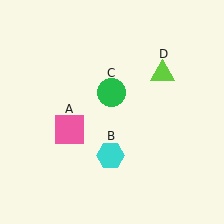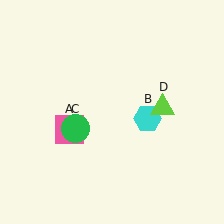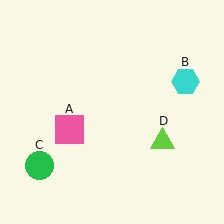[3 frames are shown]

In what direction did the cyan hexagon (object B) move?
The cyan hexagon (object B) moved up and to the right.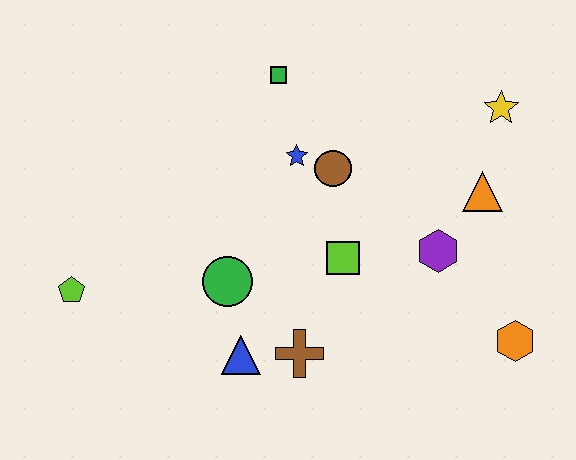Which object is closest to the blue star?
The brown circle is closest to the blue star.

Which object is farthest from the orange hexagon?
The lime pentagon is farthest from the orange hexagon.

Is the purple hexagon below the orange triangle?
Yes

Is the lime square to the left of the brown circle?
No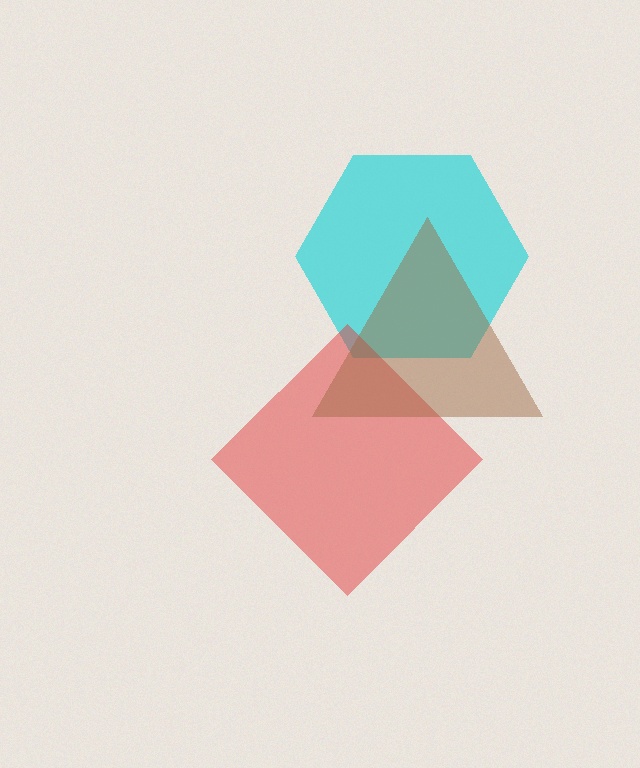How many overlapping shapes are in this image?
There are 3 overlapping shapes in the image.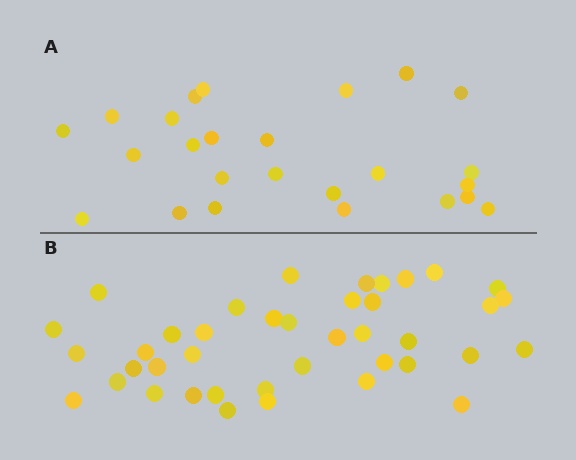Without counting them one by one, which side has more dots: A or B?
Region B (the bottom region) has more dots.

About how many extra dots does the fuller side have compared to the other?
Region B has approximately 15 more dots than region A.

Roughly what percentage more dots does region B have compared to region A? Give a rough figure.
About 60% more.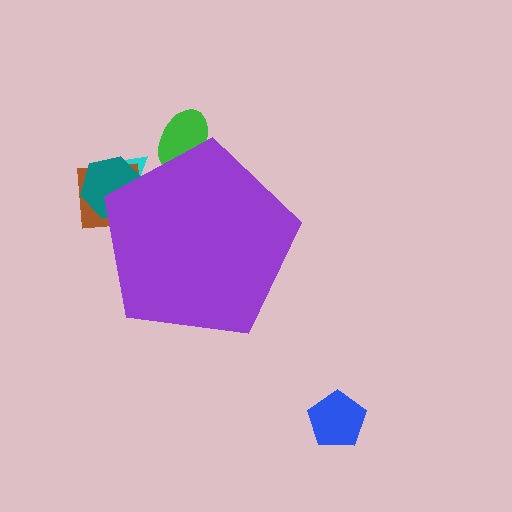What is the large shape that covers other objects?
A purple pentagon.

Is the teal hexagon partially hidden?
Yes, the teal hexagon is partially hidden behind the purple pentagon.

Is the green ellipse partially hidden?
Yes, the green ellipse is partially hidden behind the purple pentagon.